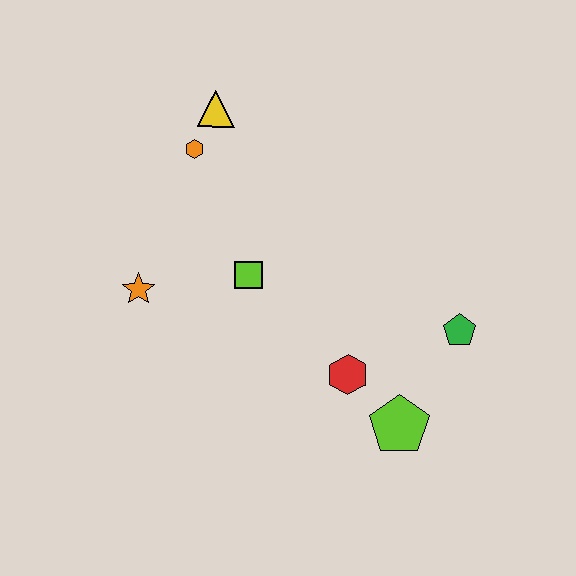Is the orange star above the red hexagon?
Yes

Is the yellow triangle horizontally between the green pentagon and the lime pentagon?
No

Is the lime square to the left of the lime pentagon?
Yes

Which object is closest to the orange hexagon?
The yellow triangle is closest to the orange hexagon.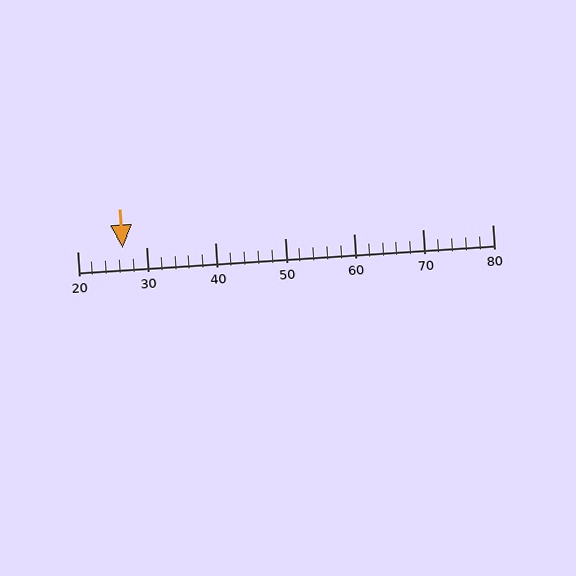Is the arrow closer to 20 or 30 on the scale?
The arrow is closer to 30.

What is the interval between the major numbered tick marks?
The major tick marks are spaced 10 units apart.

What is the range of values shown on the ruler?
The ruler shows values from 20 to 80.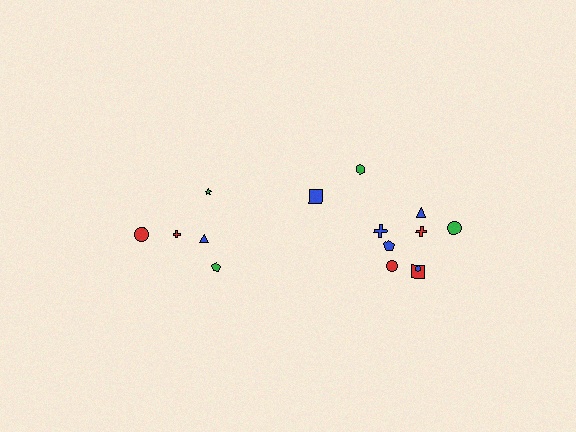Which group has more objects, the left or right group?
The right group.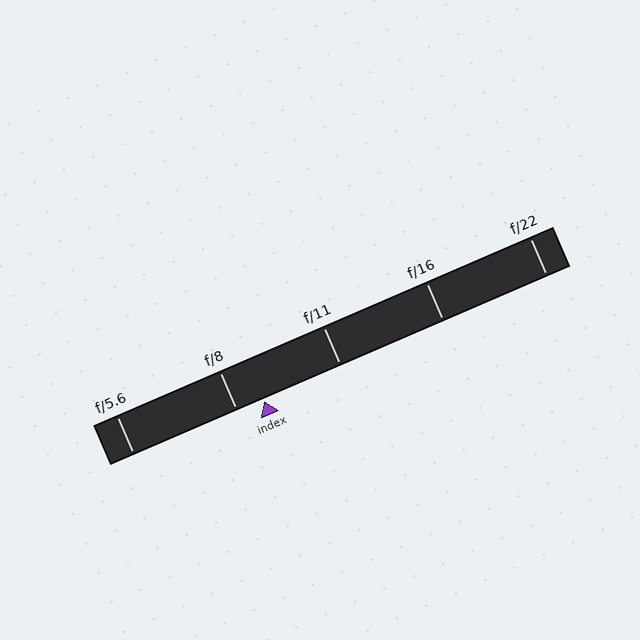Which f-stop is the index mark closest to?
The index mark is closest to f/8.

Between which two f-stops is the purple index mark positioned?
The index mark is between f/8 and f/11.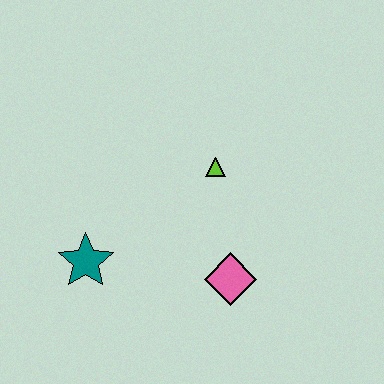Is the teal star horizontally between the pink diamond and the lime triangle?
No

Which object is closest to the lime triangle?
The pink diamond is closest to the lime triangle.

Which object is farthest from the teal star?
The lime triangle is farthest from the teal star.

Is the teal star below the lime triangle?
Yes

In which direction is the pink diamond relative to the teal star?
The pink diamond is to the right of the teal star.